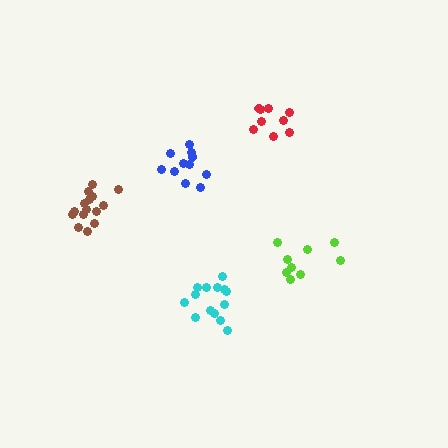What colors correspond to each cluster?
The clusters are colored: brown, lime, red, cyan, blue.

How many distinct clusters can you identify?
There are 5 distinct clusters.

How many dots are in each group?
Group 1: 15 dots, Group 2: 9 dots, Group 3: 9 dots, Group 4: 14 dots, Group 5: 11 dots (58 total).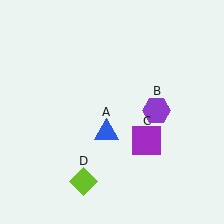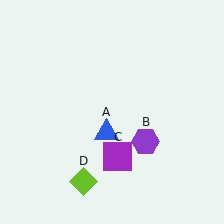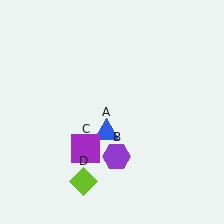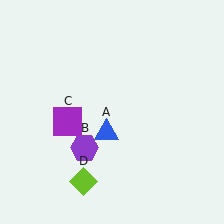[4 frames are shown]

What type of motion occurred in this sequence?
The purple hexagon (object B), purple square (object C) rotated clockwise around the center of the scene.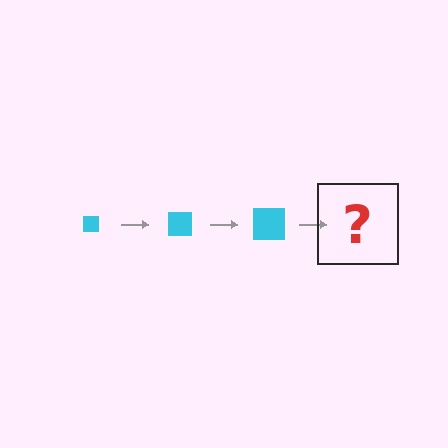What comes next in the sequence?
The next element should be a cyan square, larger than the previous one.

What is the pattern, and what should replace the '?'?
The pattern is that the square gets progressively larger each step. The '?' should be a cyan square, larger than the previous one.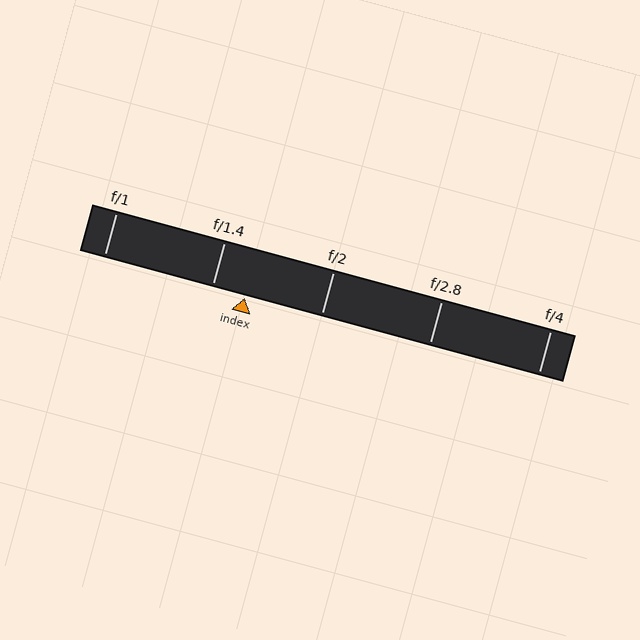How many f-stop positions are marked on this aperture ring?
There are 5 f-stop positions marked.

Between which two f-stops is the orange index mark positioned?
The index mark is between f/1.4 and f/2.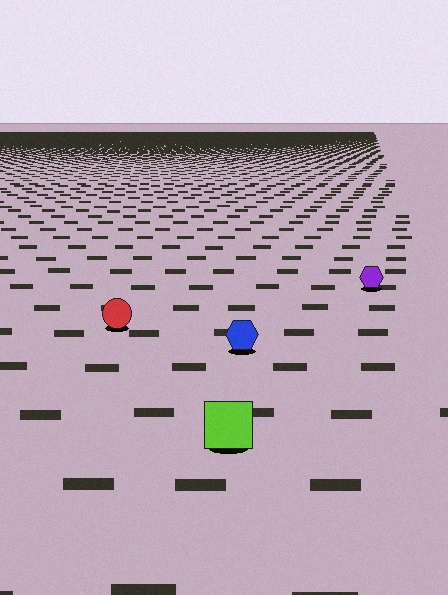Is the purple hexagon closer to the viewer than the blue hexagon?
No. The blue hexagon is closer — you can tell from the texture gradient: the ground texture is coarser near it.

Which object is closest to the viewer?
The lime square is closest. The texture marks near it are larger and more spread out.